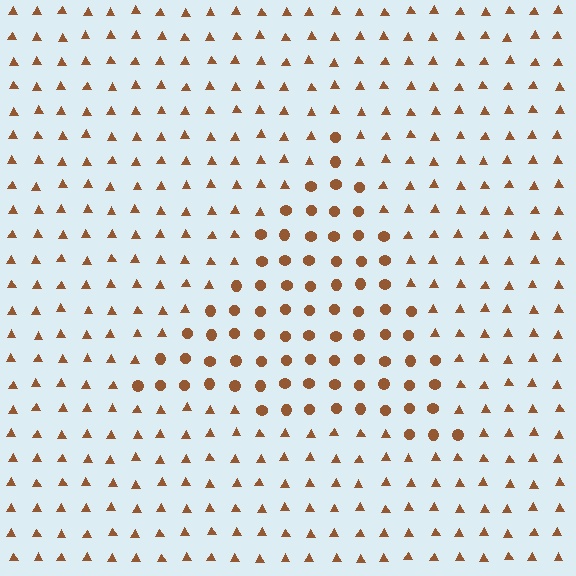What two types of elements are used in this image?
The image uses circles inside the triangle region and triangles outside it.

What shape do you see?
I see a triangle.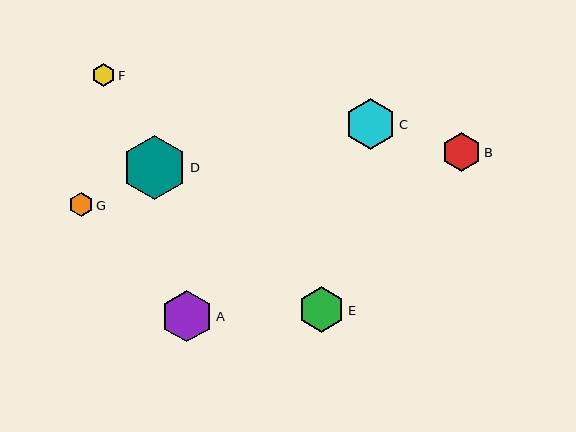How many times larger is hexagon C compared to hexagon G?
Hexagon C is approximately 2.2 times the size of hexagon G.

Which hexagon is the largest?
Hexagon D is the largest with a size of approximately 64 pixels.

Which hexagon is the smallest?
Hexagon F is the smallest with a size of approximately 23 pixels.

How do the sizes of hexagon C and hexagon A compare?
Hexagon C and hexagon A are approximately the same size.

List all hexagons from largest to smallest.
From largest to smallest: D, C, A, E, B, G, F.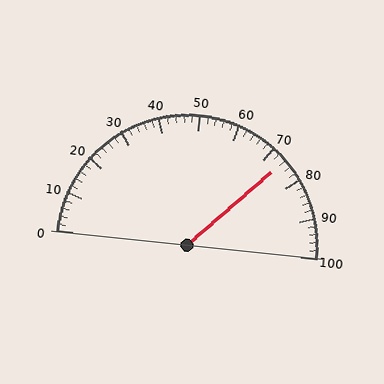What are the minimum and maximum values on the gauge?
The gauge ranges from 0 to 100.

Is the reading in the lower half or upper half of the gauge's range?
The reading is in the upper half of the range (0 to 100).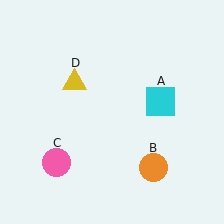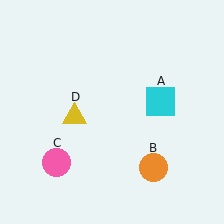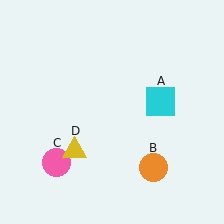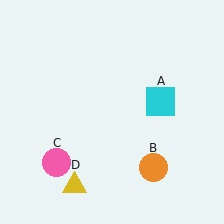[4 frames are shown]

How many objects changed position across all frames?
1 object changed position: yellow triangle (object D).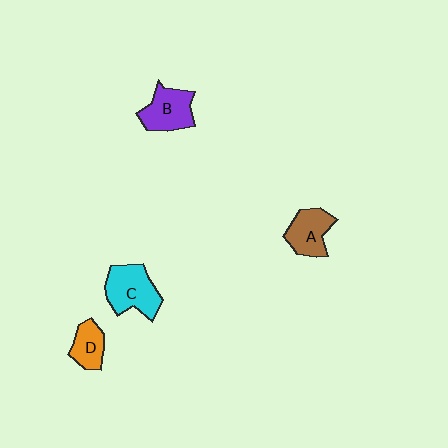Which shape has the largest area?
Shape C (cyan).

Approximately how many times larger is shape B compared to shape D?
Approximately 1.5 times.